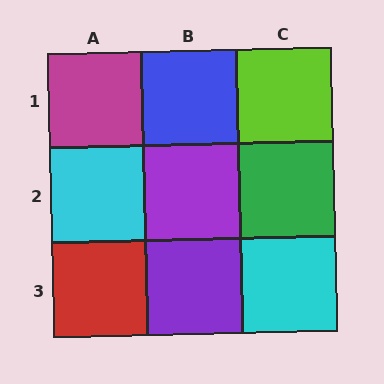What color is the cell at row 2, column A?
Cyan.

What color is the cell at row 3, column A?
Red.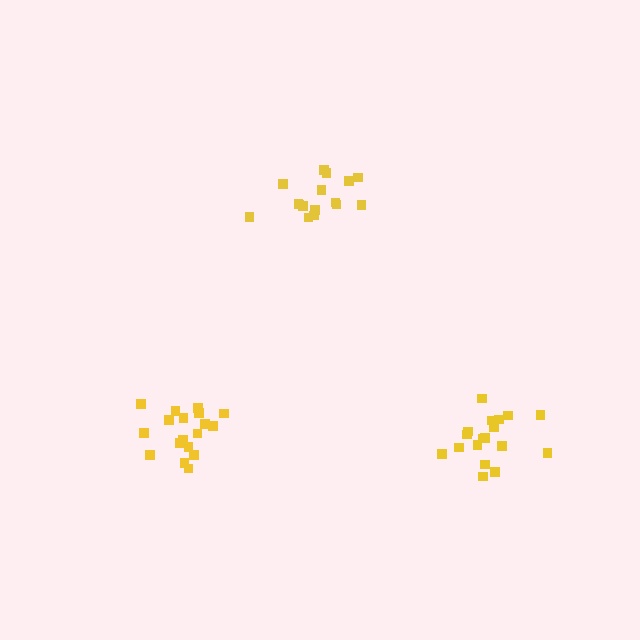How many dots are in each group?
Group 1: 16 dots, Group 2: 18 dots, Group 3: 18 dots (52 total).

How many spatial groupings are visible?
There are 3 spatial groupings.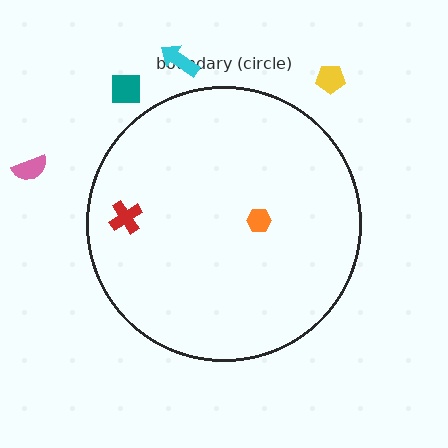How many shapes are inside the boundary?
2 inside, 4 outside.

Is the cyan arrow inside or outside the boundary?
Outside.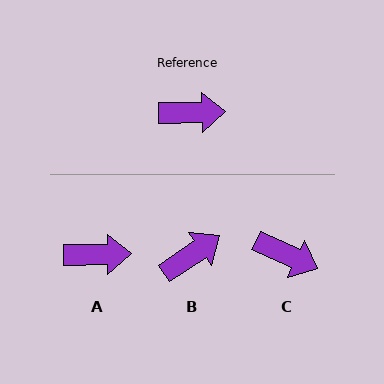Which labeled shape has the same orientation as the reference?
A.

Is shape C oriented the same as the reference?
No, it is off by about 26 degrees.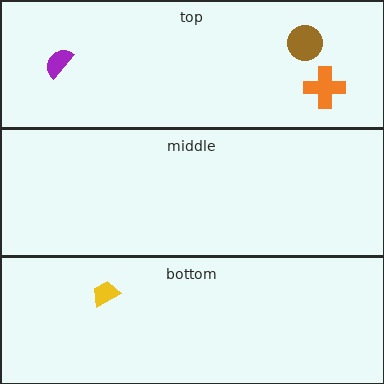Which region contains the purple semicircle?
The top region.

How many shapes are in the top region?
3.